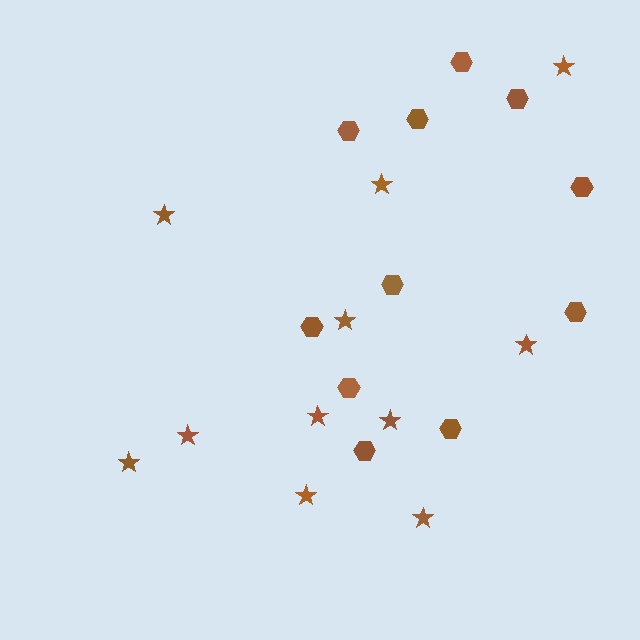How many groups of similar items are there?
There are 2 groups: one group of stars (11) and one group of hexagons (11).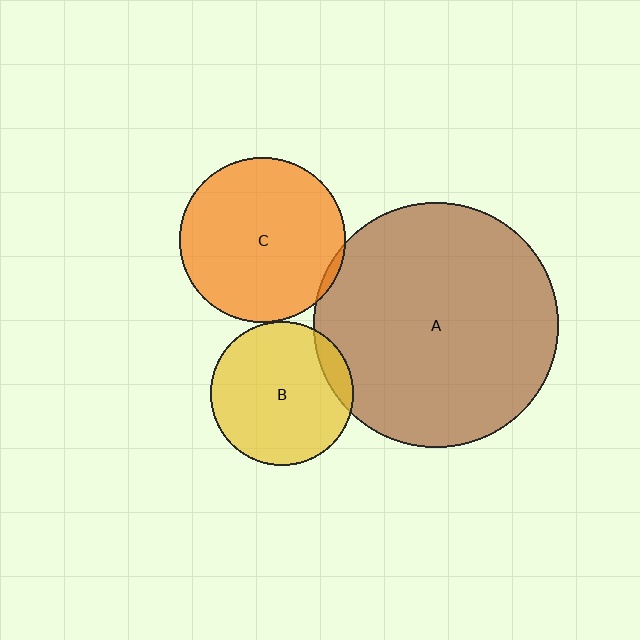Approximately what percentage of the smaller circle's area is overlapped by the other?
Approximately 10%.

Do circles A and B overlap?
Yes.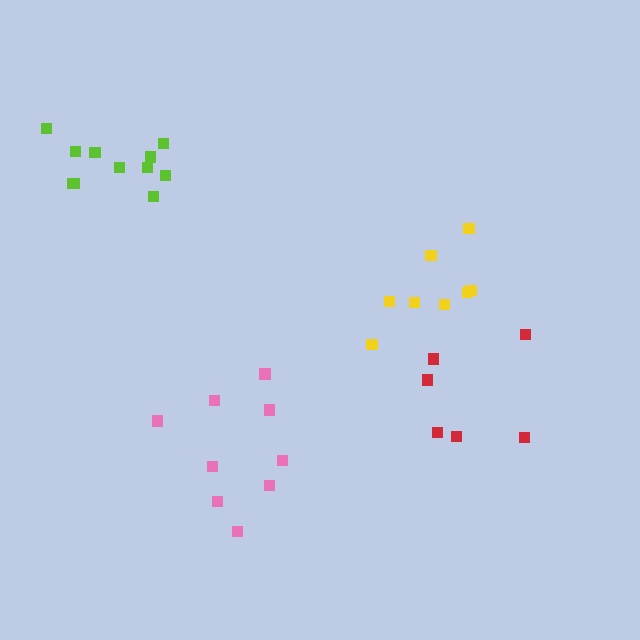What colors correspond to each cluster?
The clusters are colored: yellow, pink, lime, red.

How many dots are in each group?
Group 1: 8 dots, Group 2: 9 dots, Group 3: 11 dots, Group 4: 6 dots (34 total).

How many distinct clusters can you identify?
There are 4 distinct clusters.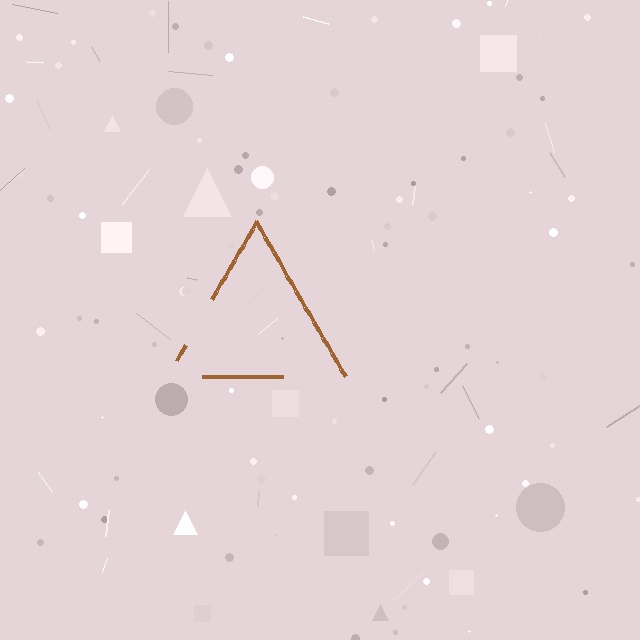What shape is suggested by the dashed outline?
The dashed outline suggests a triangle.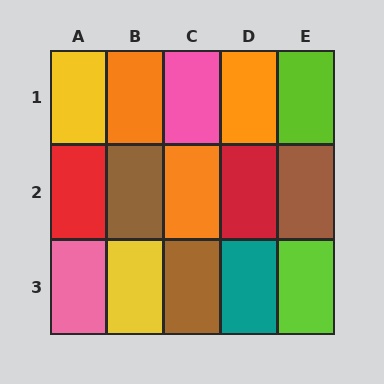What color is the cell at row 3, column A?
Pink.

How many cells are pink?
2 cells are pink.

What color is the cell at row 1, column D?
Orange.